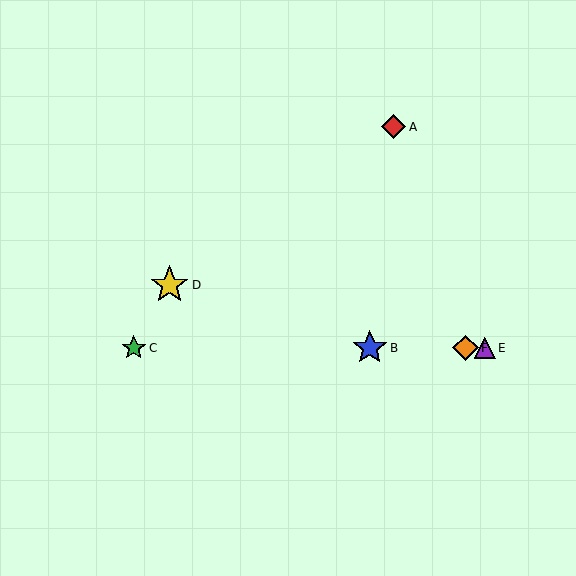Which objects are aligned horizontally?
Objects B, C, E, F are aligned horizontally.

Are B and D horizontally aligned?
No, B is at y≈348 and D is at y≈285.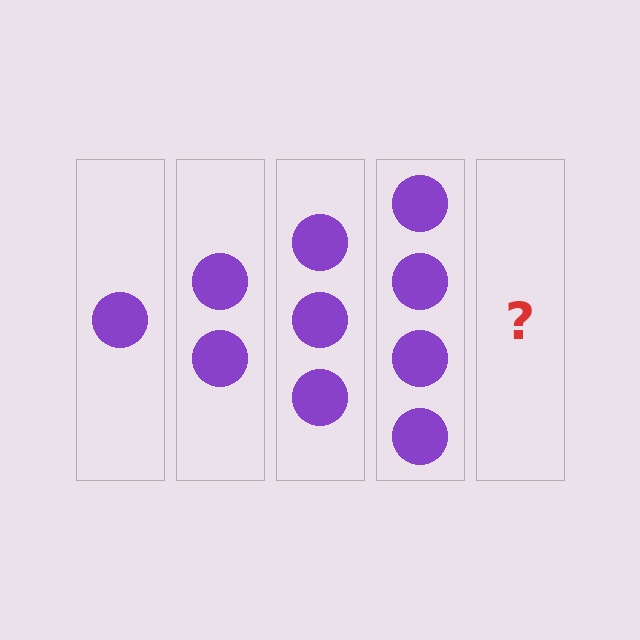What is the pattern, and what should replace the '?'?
The pattern is that each step adds one more circle. The '?' should be 5 circles.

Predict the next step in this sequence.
The next step is 5 circles.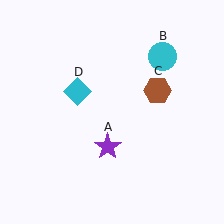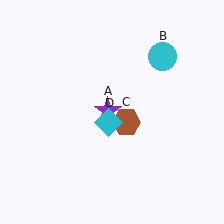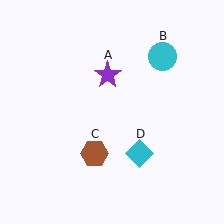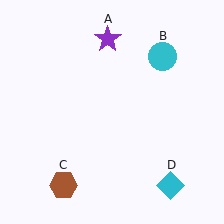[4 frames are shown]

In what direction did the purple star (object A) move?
The purple star (object A) moved up.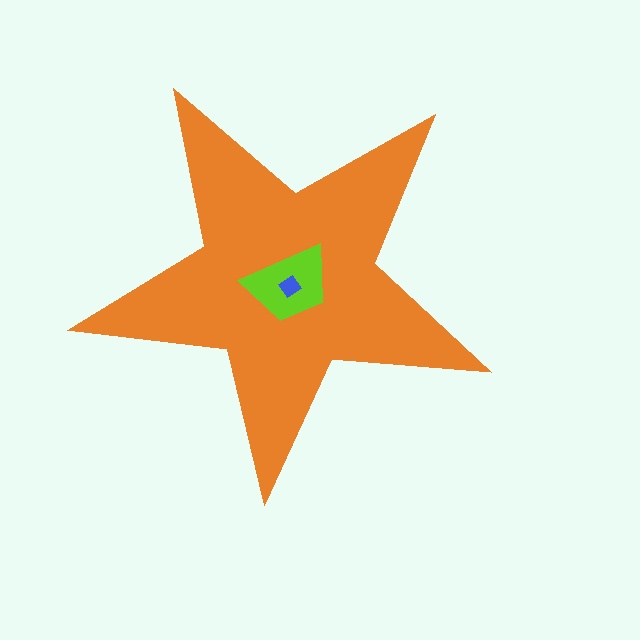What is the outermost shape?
The orange star.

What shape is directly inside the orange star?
The lime trapezoid.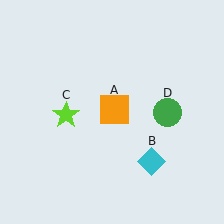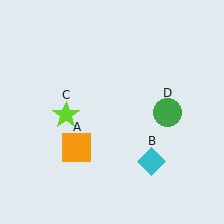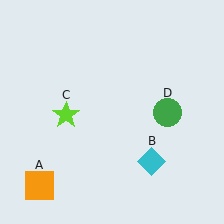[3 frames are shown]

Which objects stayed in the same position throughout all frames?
Cyan diamond (object B) and lime star (object C) and green circle (object D) remained stationary.